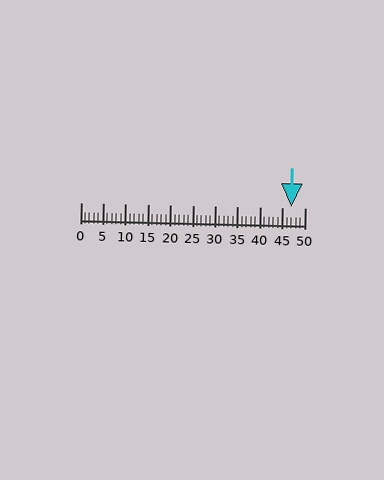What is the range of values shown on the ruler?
The ruler shows values from 0 to 50.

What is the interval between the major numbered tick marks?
The major tick marks are spaced 5 units apart.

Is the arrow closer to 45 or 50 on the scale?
The arrow is closer to 45.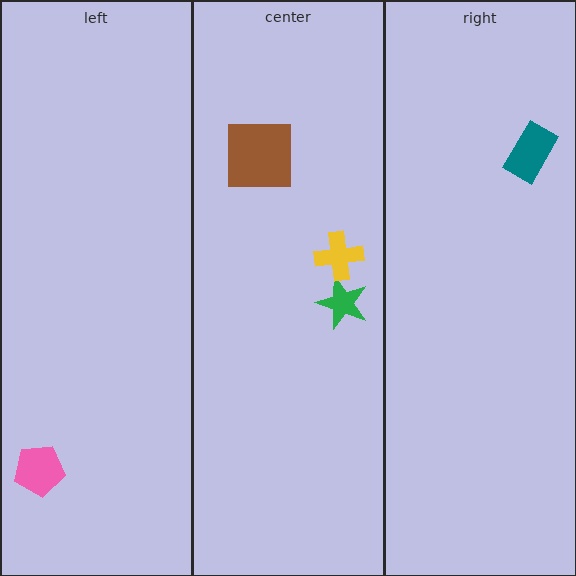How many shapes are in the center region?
3.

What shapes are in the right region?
The teal rectangle.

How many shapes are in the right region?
1.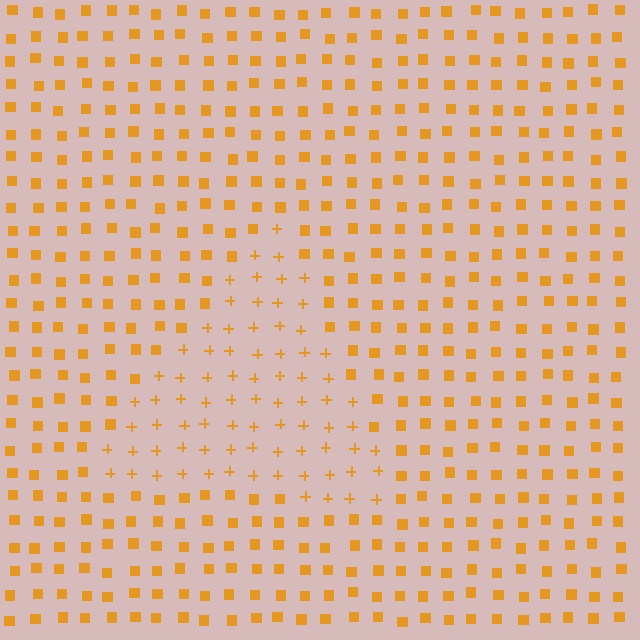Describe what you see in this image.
The image is filled with small orange elements arranged in a uniform grid. A triangle-shaped region contains plus signs, while the surrounding area contains squares. The boundary is defined purely by the change in element shape.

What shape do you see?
I see a triangle.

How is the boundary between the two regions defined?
The boundary is defined by a change in element shape: plus signs inside vs. squares outside. All elements share the same color and spacing.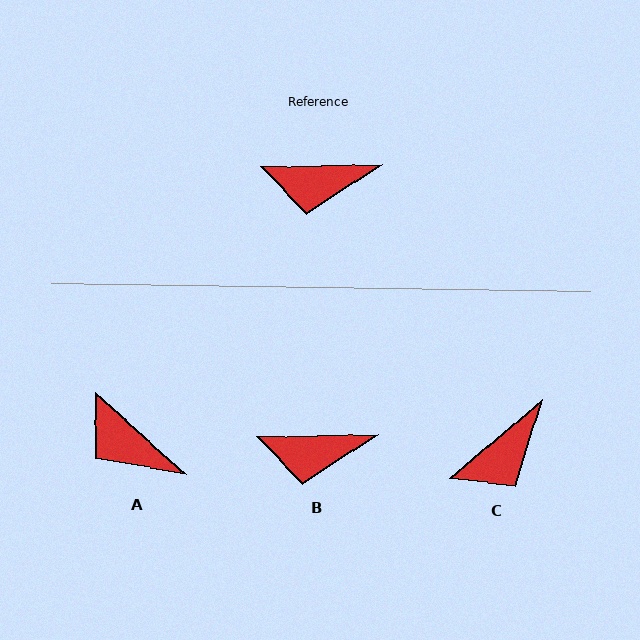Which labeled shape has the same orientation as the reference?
B.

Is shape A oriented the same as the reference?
No, it is off by about 43 degrees.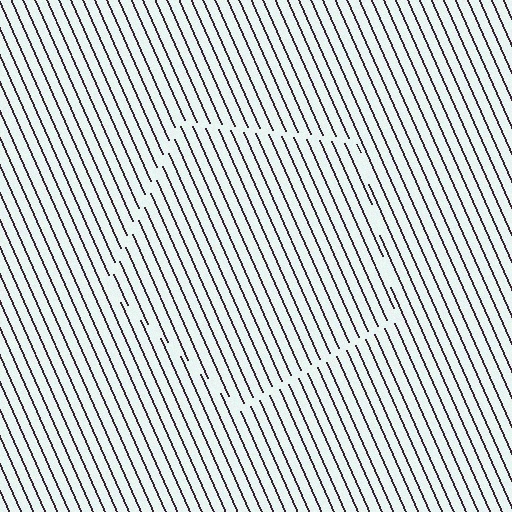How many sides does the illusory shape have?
5 sides — the line-ends trace a pentagon.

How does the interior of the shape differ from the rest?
The interior of the shape contains the same grating, shifted by half a period — the contour is defined by the phase discontinuity where line-ends from the inner and outer gratings abut.